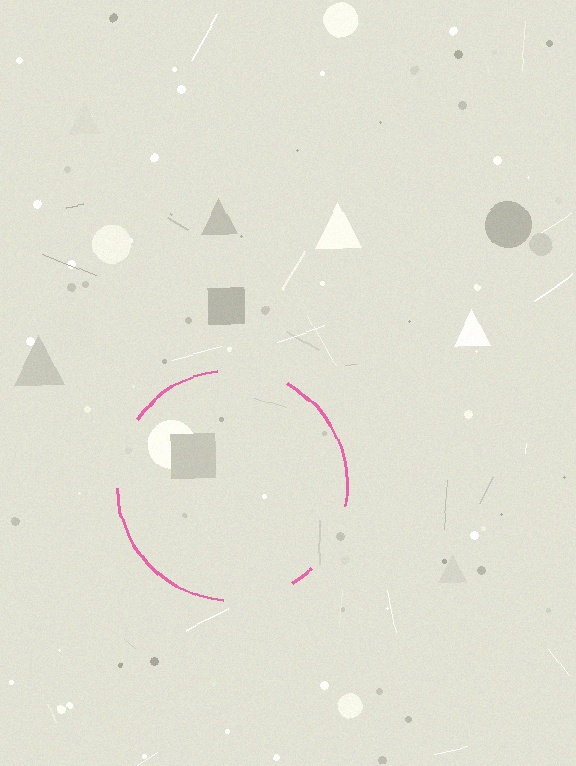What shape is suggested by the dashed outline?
The dashed outline suggests a circle.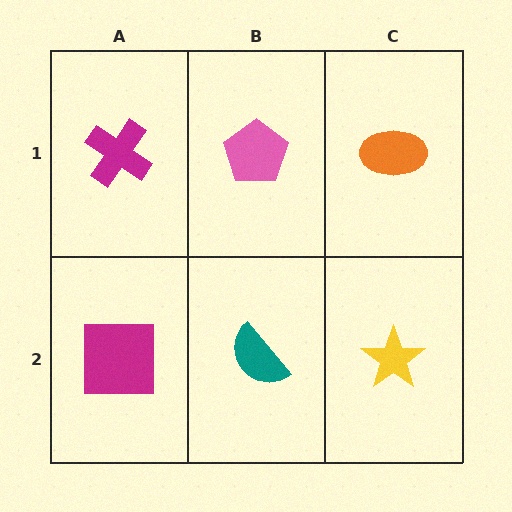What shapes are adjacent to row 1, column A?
A magenta square (row 2, column A), a pink pentagon (row 1, column B).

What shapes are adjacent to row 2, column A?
A magenta cross (row 1, column A), a teal semicircle (row 2, column B).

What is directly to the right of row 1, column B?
An orange ellipse.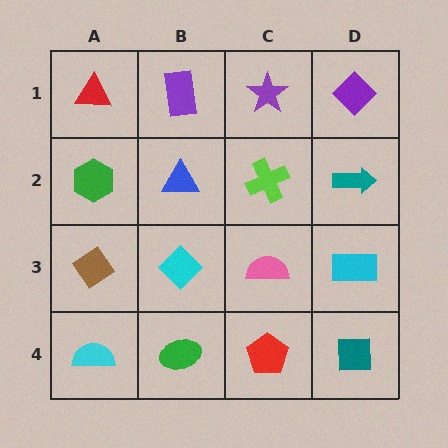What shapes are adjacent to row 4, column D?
A cyan rectangle (row 3, column D), a red pentagon (row 4, column C).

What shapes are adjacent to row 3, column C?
A lime cross (row 2, column C), a red pentagon (row 4, column C), a cyan diamond (row 3, column B), a cyan rectangle (row 3, column D).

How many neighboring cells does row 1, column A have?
2.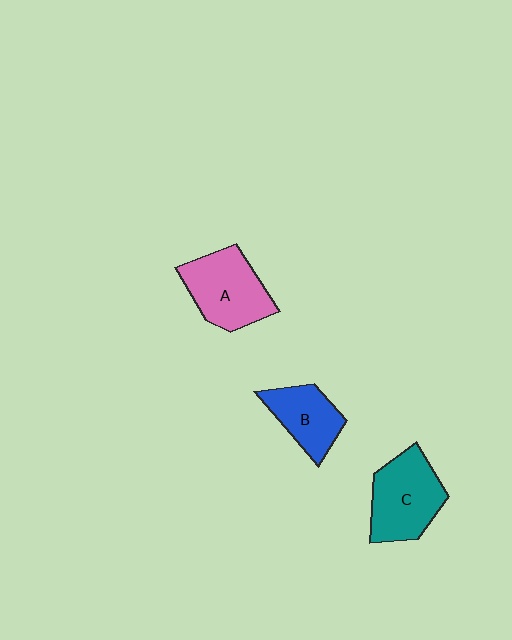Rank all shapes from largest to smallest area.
From largest to smallest: C (teal), A (pink), B (blue).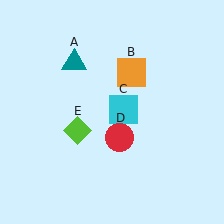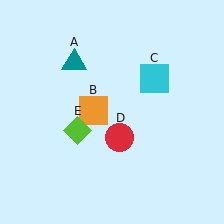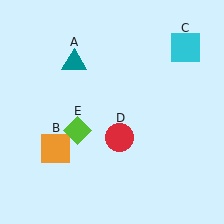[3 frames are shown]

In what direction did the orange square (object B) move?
The orange square (object B) moved down and to the left.